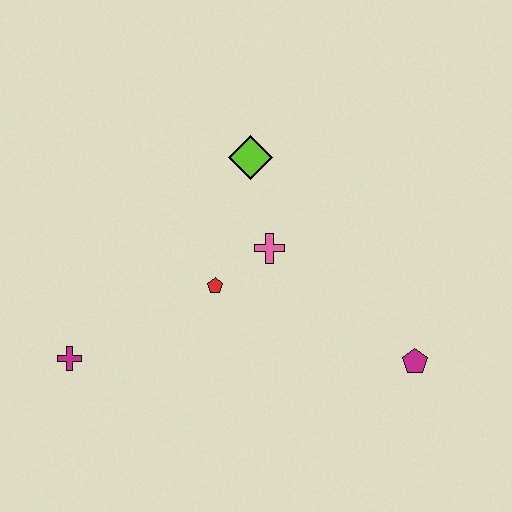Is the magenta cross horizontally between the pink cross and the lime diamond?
No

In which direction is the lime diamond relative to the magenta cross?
The lime diamond is above the magenta cross.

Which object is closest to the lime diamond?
The pink cross is closest to the lime diamond.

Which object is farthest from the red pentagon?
The magenta pentagon is farthest from the red pentagon.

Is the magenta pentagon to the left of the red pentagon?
No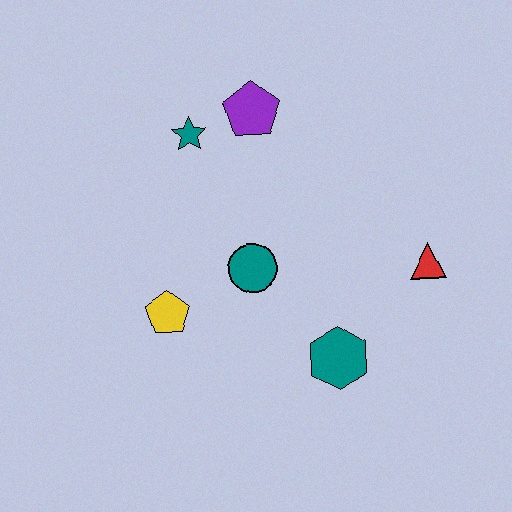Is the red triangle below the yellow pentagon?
No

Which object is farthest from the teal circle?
The red triangle is farthest from the teal circle.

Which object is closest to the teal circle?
The yellow pentagon is closest to the teal circle.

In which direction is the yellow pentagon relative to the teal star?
The yellow pentagon is below the teal star.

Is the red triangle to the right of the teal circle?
Yes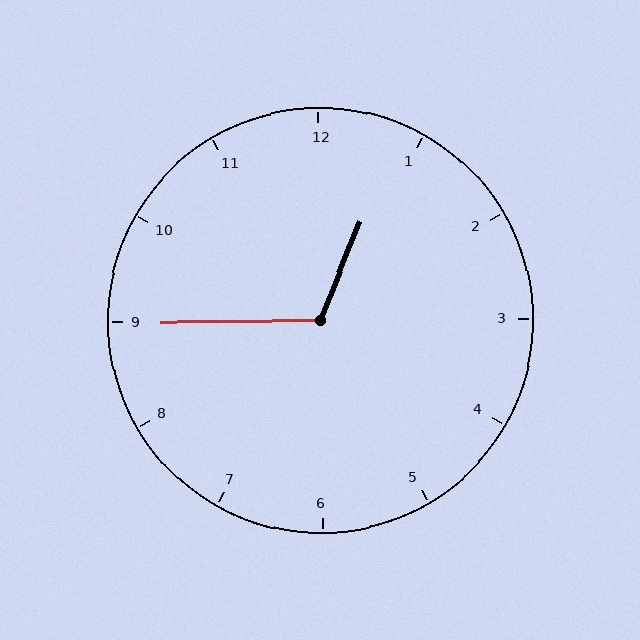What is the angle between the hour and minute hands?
Approximately 112 degrees.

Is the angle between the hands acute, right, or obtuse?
It is obtuse.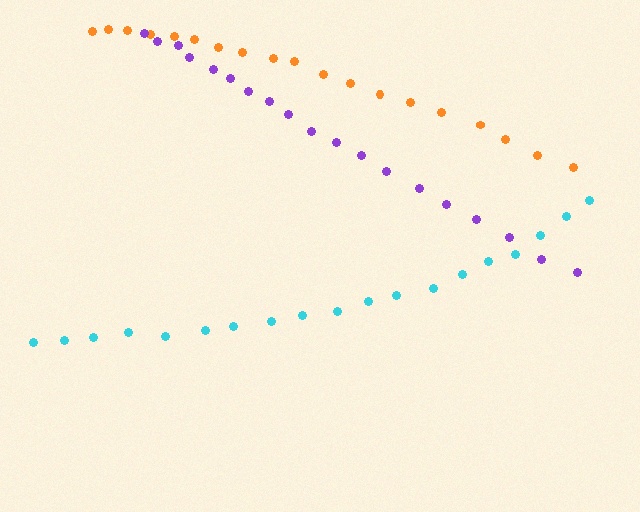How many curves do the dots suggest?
There are 3 distinct paths.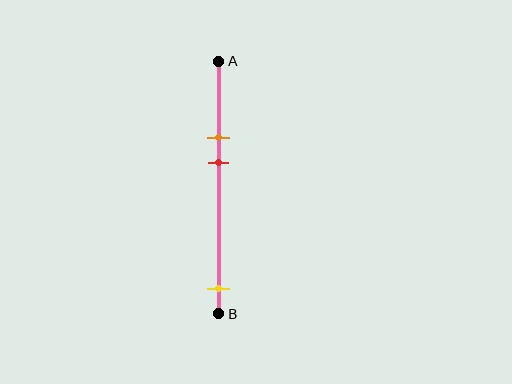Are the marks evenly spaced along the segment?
No, the marks are not evenly spaced.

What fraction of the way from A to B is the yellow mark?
The yellow mark is approximately 90% (0.9) of the way from A to B.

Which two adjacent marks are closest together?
The orange and red marks are the closest adjacent pair.